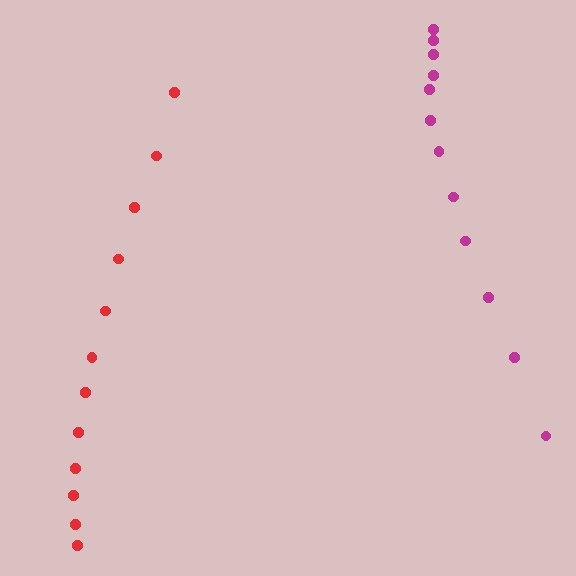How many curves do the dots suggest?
There are 2 distinct paths.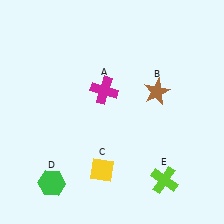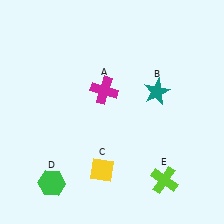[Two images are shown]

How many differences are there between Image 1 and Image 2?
There is 1 difference between the two images.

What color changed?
The star (B) changed from brown in Image 1 to teal in Image 2.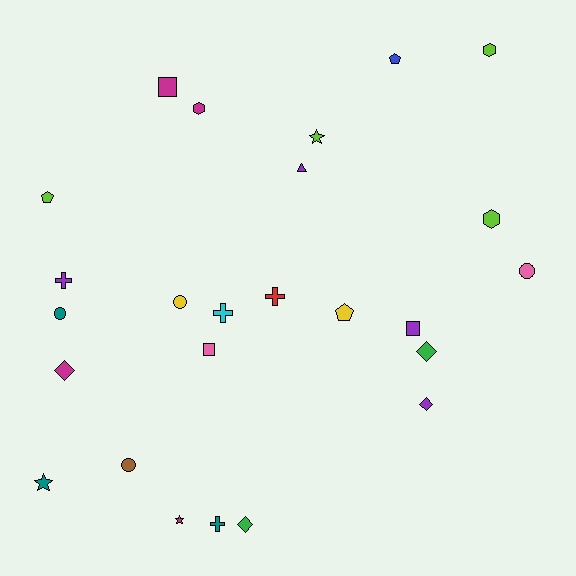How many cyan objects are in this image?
There is 1 cyan object.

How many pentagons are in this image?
There are 3 pentagons.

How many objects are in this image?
There are 25 objects.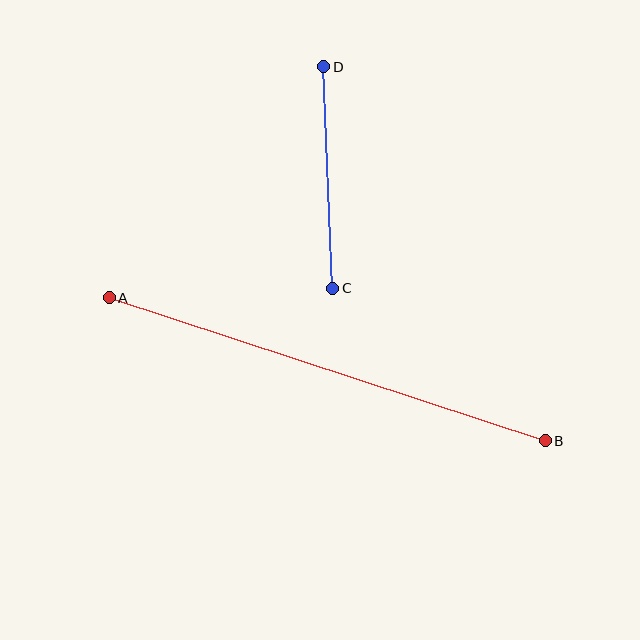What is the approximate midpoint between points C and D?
The midpoint is at approximately (328, 178) pixels.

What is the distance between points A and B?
The distance is approximately 459 pixels.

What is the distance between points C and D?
The distance is approximately 221 pixels.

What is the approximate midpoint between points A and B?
The midpoint is at approximately (327, 369) pixels.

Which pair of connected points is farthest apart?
Points A and B are farthest apart.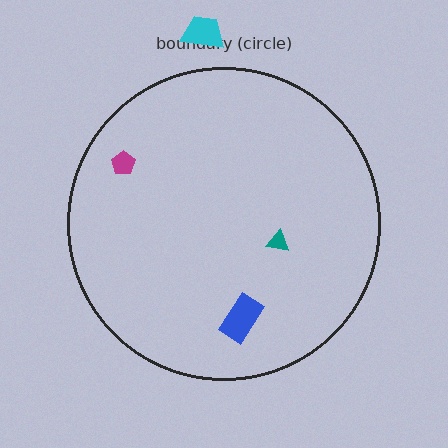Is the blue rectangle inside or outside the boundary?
Inside.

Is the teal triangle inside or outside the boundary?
Inside.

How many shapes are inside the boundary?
3 inside, 1 outside.